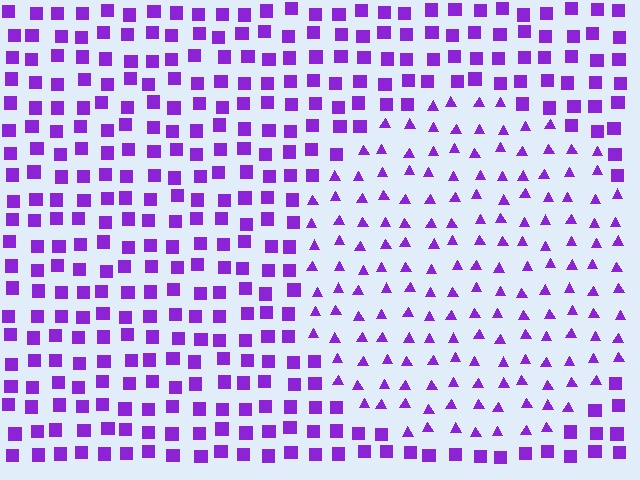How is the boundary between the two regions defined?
The boundary is defined by a change in element shape: triangles inside vs. squares outside. All elements share the same color and spacing.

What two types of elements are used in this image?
The image uses triangles inside the circle region and squares outside it.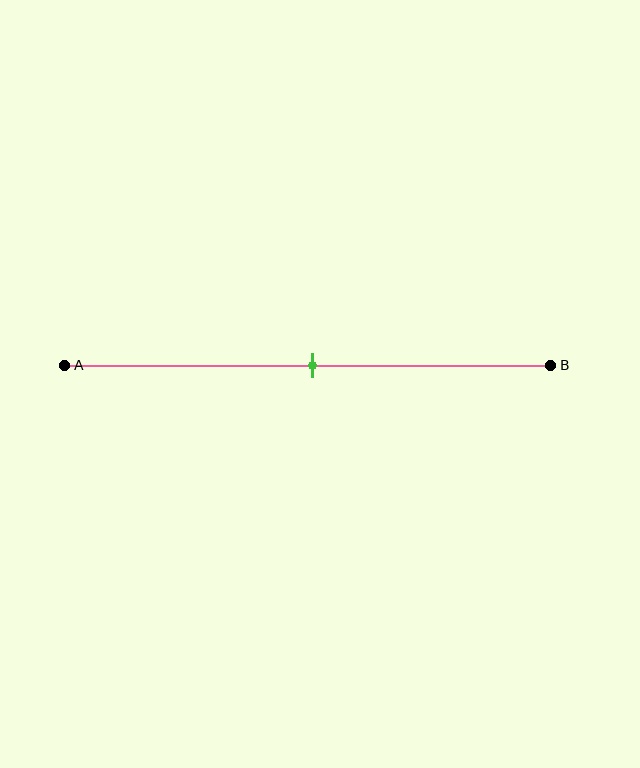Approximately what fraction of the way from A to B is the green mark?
The green mark is approximately 50% of the way from A to B.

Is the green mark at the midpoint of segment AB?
Yes, the mark is approximately at the midpoint.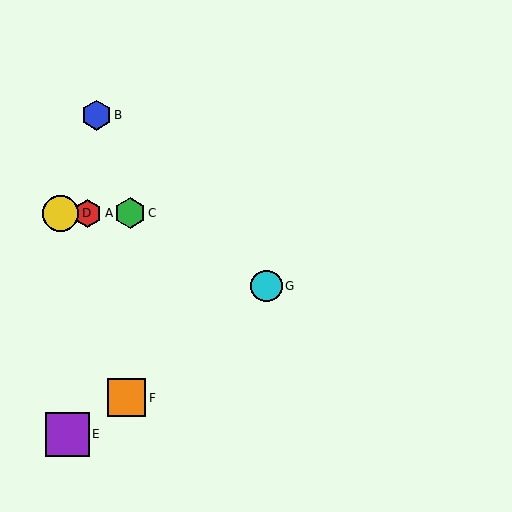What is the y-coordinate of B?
Object B is at y≈115.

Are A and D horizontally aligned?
Yes, both are at y≈213.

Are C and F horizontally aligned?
No, C is at y≈213 and F is at y≈398.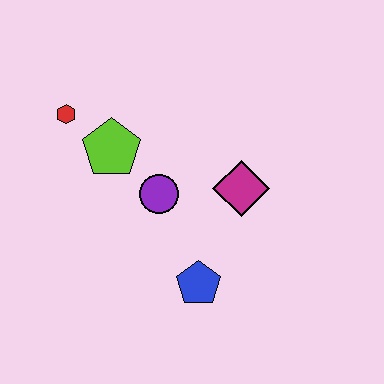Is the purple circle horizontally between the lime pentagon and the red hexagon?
No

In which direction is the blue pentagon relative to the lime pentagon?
The blue pentagon is below the lime pentagon.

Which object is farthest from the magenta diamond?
The red hexagon is farthest from the magenta diamond.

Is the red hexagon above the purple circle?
Yes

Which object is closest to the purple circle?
The lime pentagon is closest to the purple circle.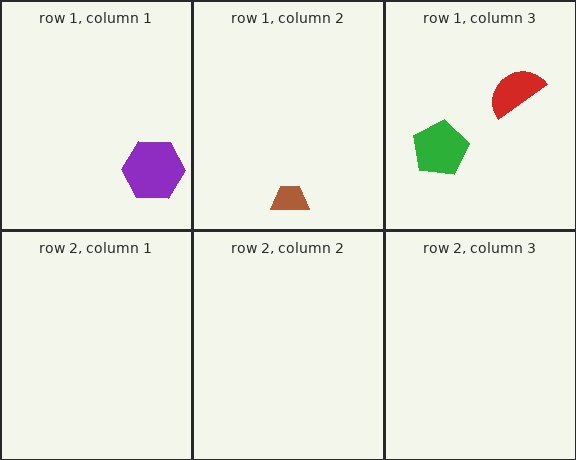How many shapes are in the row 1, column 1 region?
1.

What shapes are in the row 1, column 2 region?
The brown trapezoid.